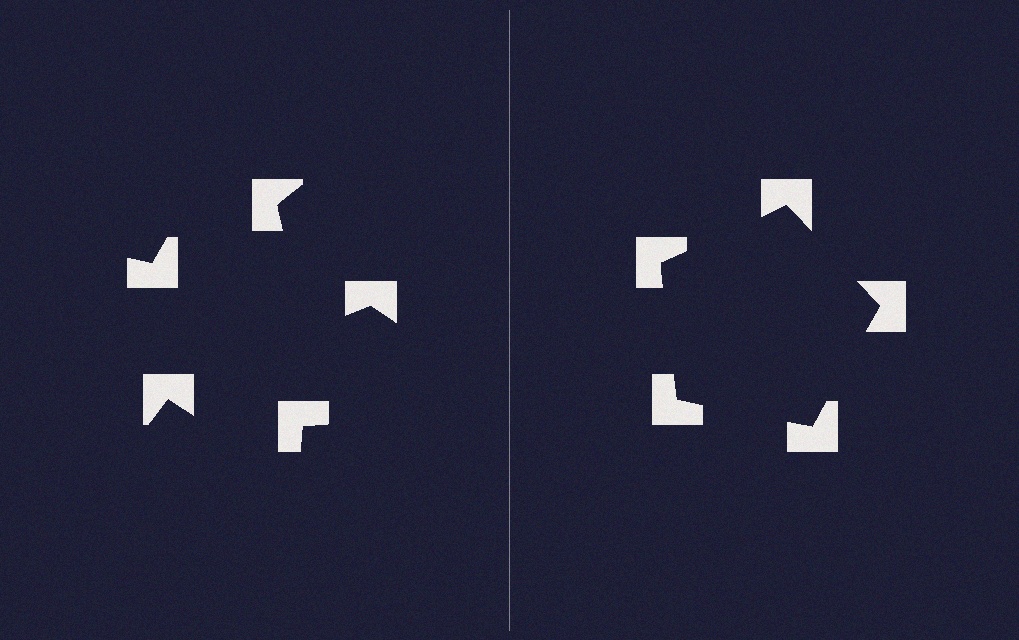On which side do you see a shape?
An illusory pentagon appears on the right side. On the left side the wedge cuts are rotated, so no coherent shape forms.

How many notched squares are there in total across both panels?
10 — 5 on each side.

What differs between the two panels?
The notched squares are positioned identically on both sides; only the wedge orientations differ. On the right they align to a pentagon; on the left they are misaligned.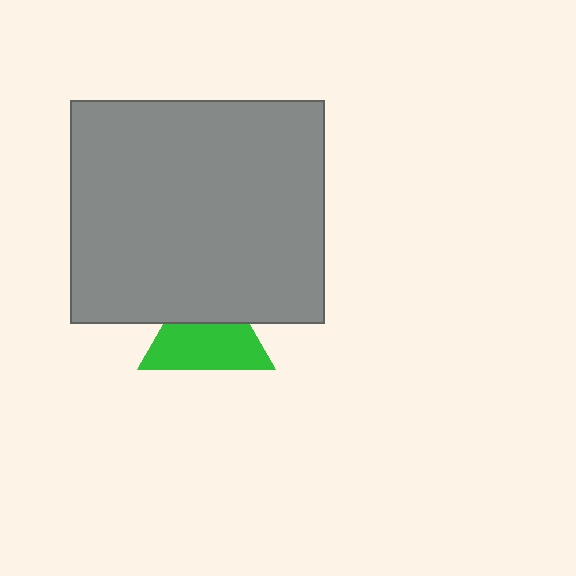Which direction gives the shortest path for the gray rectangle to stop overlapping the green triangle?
Moving up gives the shortest separation.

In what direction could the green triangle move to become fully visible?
The green triangle could move down. That would shift it out from behind the gray rectangle entirely.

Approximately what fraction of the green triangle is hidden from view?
Roughly 38% of the green triangle is hidden behind the gray rectangle.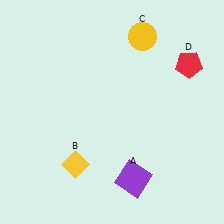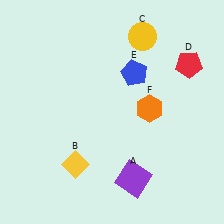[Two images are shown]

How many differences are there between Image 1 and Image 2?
There are 2 differences between the two images.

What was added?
A blue pentagon (E), an orange hexagon (F) were added in Image 2.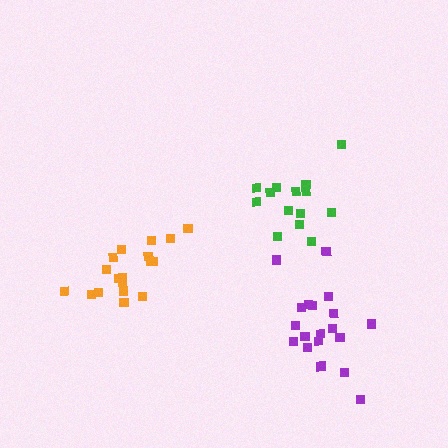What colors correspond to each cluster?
The clusters are colored: green, purple, orange.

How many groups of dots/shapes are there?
There are 3 groups.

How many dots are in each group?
Group 1: 14 dots, Group 2: 19 dots, Group 3: 18 dots (51 total).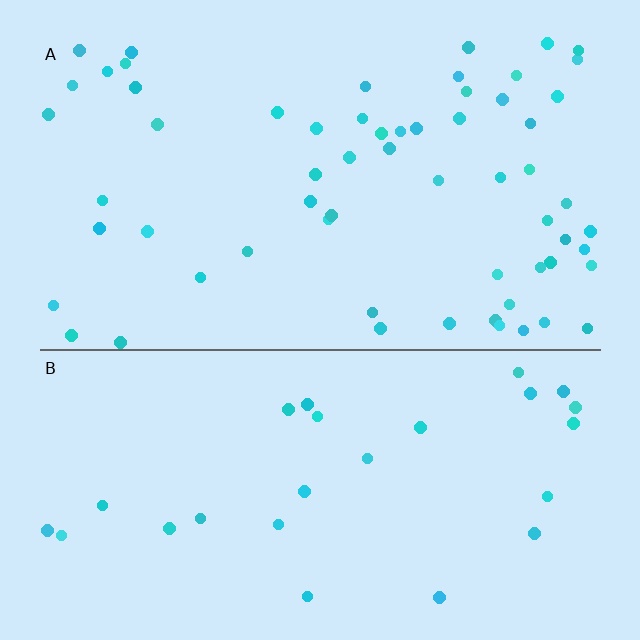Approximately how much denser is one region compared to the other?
Approximately 2.3× — region A over region B.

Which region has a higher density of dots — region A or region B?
A (the top).